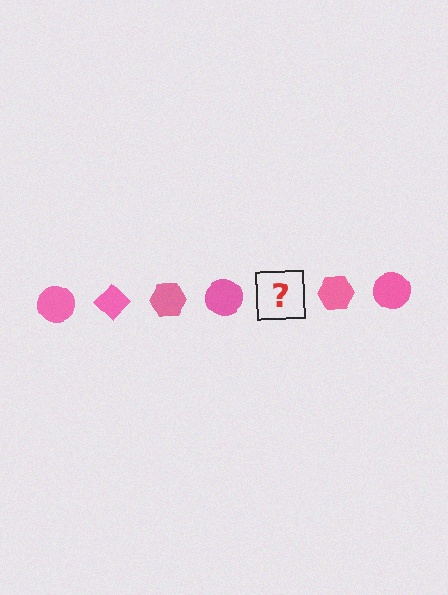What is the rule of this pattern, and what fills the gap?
The rule is that the pattern cycles through circle, diamond, hexagon shapes in pink. The gap should be filled with a pink diamond.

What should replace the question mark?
The question mark should be replaced with a pink diamond.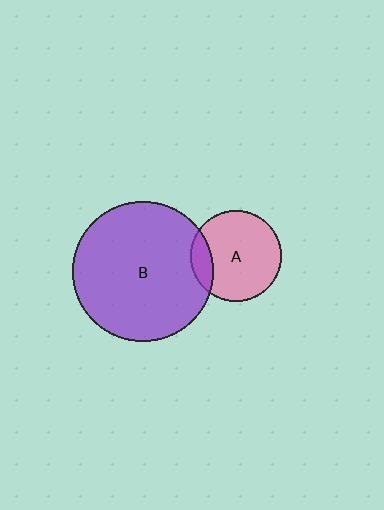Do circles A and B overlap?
Yes.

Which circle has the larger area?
Circle B (purple).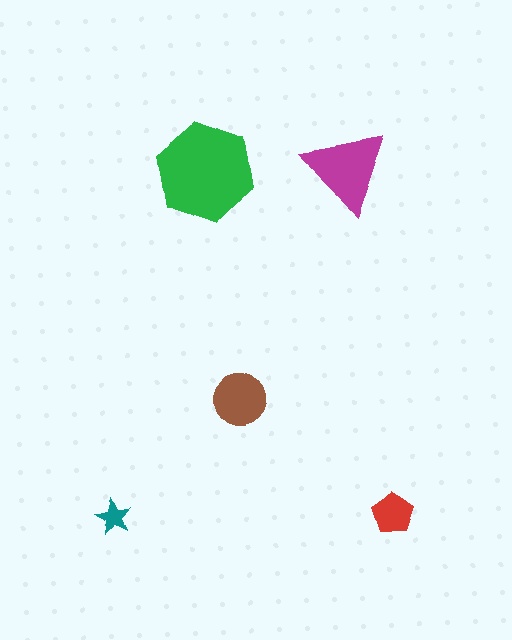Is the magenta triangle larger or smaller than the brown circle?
Larger.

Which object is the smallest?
The teal star.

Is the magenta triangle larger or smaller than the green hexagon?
Smaller.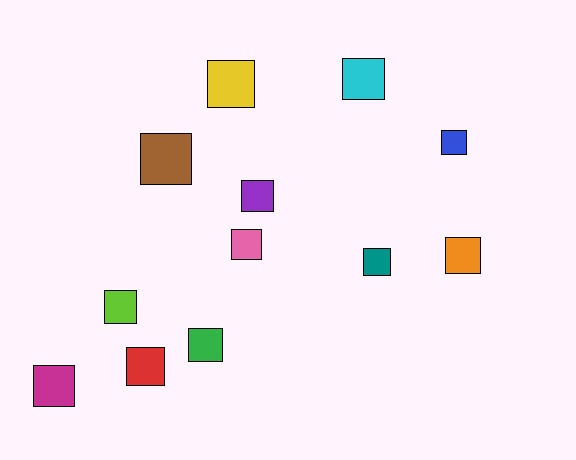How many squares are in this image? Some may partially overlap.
There are 12 squares.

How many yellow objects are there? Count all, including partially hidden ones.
There is 1 yellow object.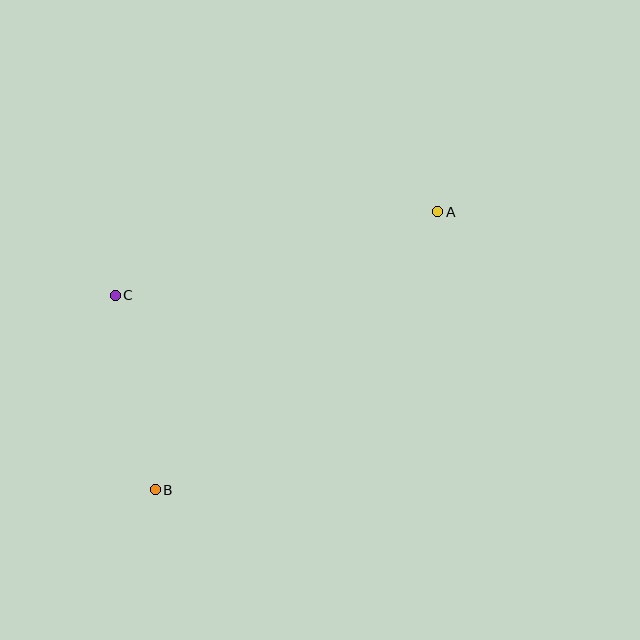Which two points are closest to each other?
Points B and C are closest to each other.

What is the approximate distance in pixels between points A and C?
The distance between A and C is approximately 334 pixels.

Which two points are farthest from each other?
Points A and B are farthest from each other.